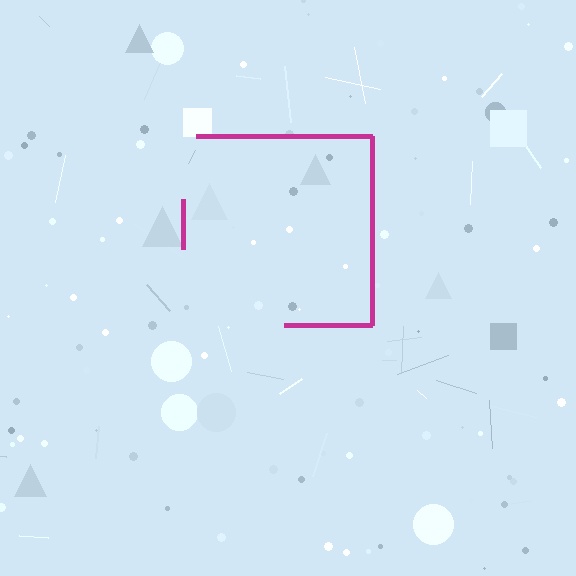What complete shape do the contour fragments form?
The contour fragments form a square.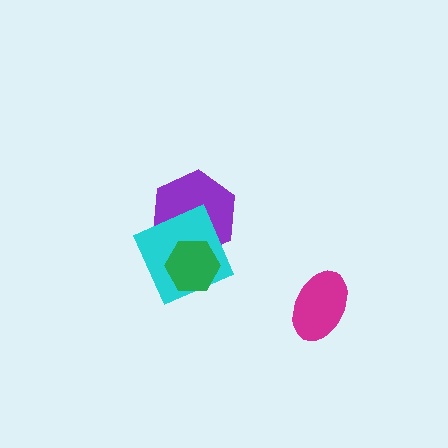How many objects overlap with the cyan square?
2 objects overlap with the cyan square.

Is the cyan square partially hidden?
Yes, it is partially covered by another shape.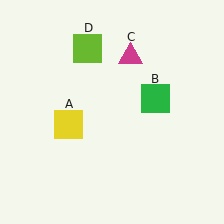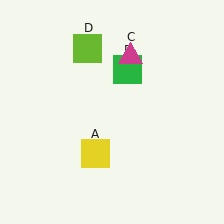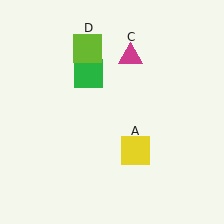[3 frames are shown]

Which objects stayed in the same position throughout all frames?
Magenta triangle (object C) and lime square (object D) remained stationary.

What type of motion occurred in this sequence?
The yellow square (object A), green square (object B) rotated counterclockwise around the center of the scene.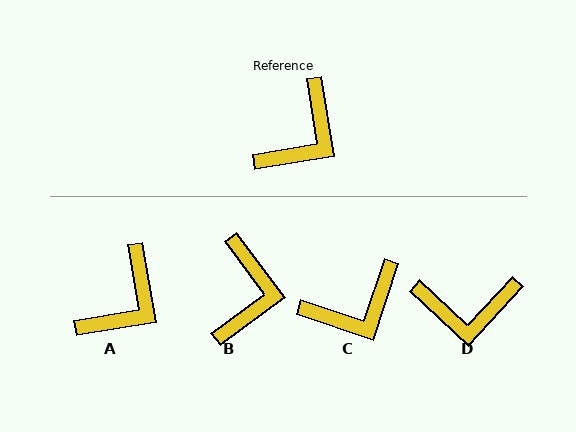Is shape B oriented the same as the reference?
No, it is off by about 27 degrees.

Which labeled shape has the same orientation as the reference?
A.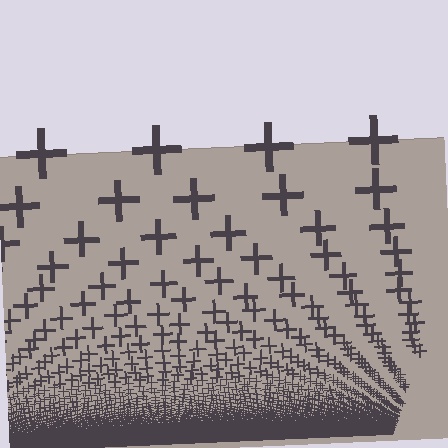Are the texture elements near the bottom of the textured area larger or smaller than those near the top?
Smaller. The gradient is inverted — elements near the bottom are smaller and denser.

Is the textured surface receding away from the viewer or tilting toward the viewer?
The surface appears to tilt toward the viewer. Texture elements get larger and sparser toward the top.